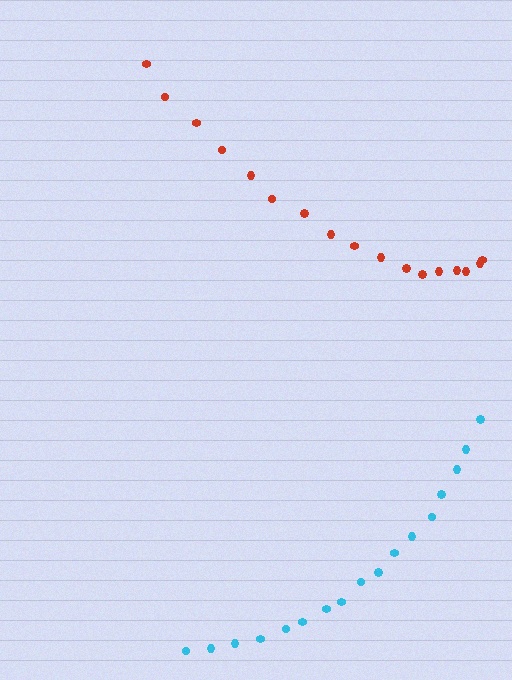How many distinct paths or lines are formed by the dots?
There are 2 distinct paths.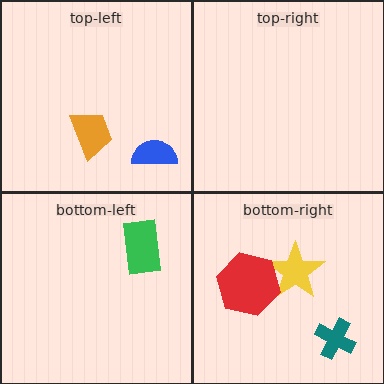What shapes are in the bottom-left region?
The green rectangle.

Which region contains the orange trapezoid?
The top-left region.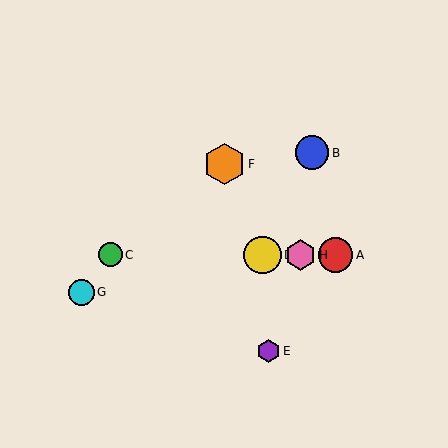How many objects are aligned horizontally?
4 objects (A, C, D, H) are aligned horizontally.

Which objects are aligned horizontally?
Objects A, C, D, H are aligned horizontally.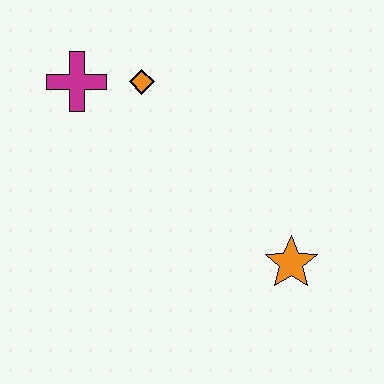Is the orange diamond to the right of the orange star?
No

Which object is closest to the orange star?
The orange diamond is closest to the orange star.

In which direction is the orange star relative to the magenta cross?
The orange star is to the right of the magenta cross.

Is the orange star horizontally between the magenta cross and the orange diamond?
No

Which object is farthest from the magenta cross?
The orange star is farthest from the magenta cross.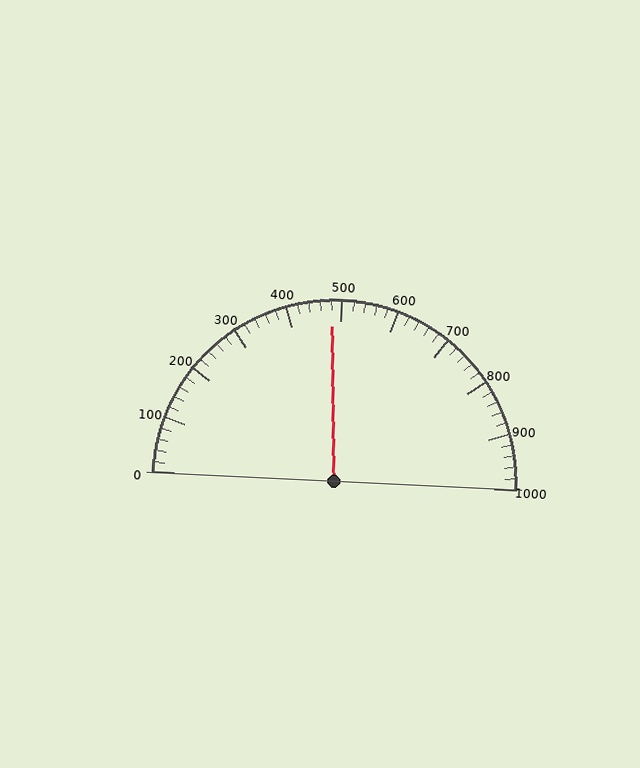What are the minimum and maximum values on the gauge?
The gauge ranges from 0 to 1000.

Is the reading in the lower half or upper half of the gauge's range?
The reading is in the lower half of the range (0 to 1000).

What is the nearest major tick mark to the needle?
The nearest major tick mark is 500.